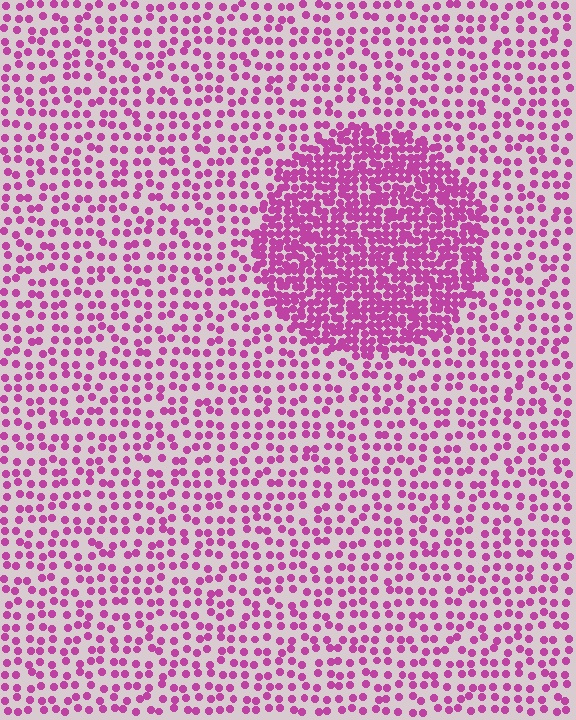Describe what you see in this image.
The image contains small magenta elements arranged at two different densities. A circle-shaped region is visible where the elements are more densely packed than the surrounding area.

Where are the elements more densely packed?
The elements are more densely packed inside the circle boundary.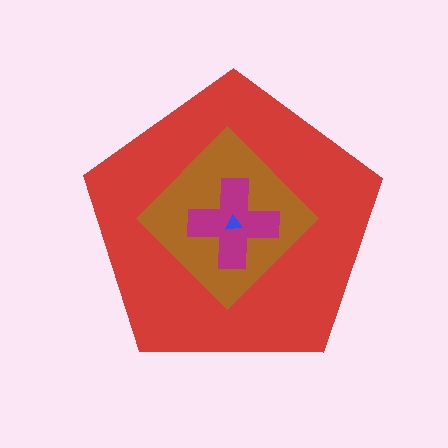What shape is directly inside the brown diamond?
The magenta cross.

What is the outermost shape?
The red pentagon.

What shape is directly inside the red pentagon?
The brown diamond.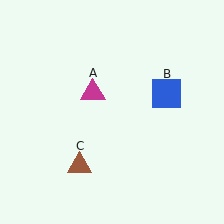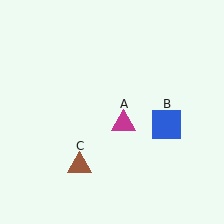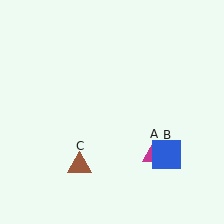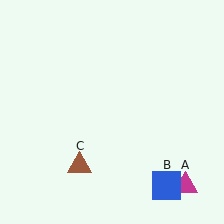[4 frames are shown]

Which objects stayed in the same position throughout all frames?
Brown triangle (object C) remained stationary.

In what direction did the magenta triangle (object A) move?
The magenta triangle (object A) moved down and to the right.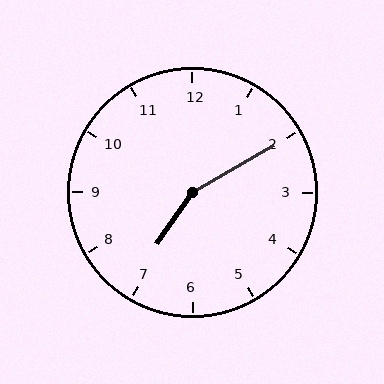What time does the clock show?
7:10.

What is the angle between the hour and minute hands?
Approximately 155 degrees.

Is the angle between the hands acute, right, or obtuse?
It is obtuse.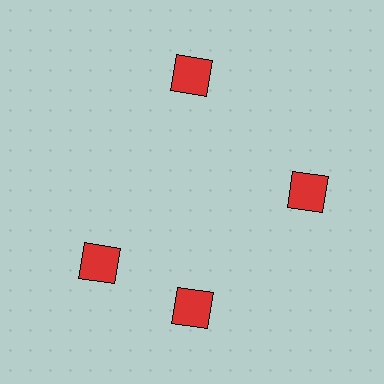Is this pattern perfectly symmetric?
No. The 4 red squares are arranged in a ring, but one element near the 9 o'clock position is rotated out of alignment along the ring, breaking the 4-fold rotational symmetry.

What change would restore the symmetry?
The symmetry would be restored by rotating it back into even spacing with its neighbors so that all 4 squares sit at equal angles and equal distance from the center.